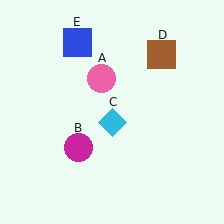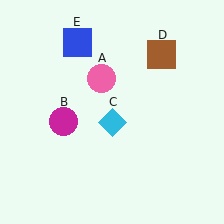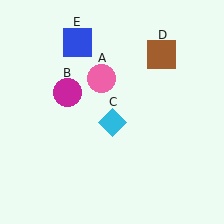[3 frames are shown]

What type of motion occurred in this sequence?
The magenta circle (object B) rotated clockwise around the center of the scene.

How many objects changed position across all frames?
1 object changed position: magenta circle (object B).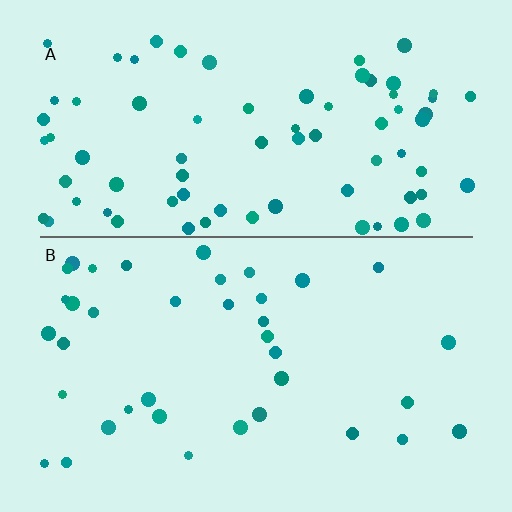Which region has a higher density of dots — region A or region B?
A (the top).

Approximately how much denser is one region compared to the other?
Approximately 2.0× — region A over region B.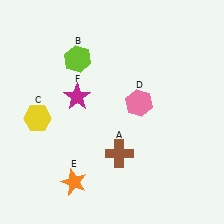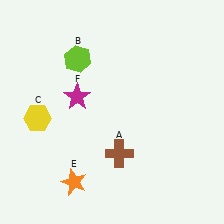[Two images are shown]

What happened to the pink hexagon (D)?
The pink hexagon (D) was removed in Image 2. It was in the top-right area of Image 1.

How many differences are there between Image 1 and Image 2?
There is 1 difference between the two images.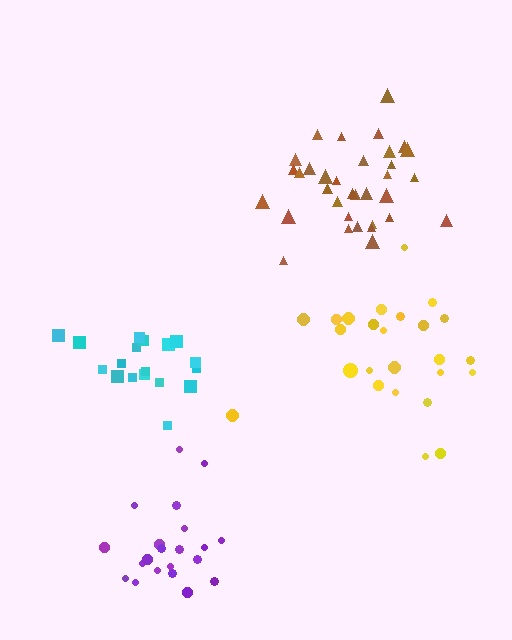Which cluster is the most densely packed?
Purple.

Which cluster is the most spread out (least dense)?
Yellow.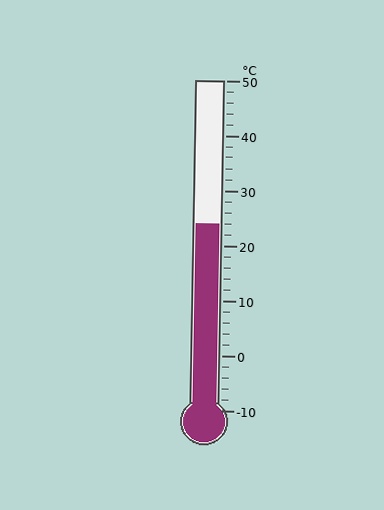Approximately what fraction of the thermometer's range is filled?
The thermometer is filled to approximately 55% of its range.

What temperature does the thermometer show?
The thermometer shows approximately 24°C.